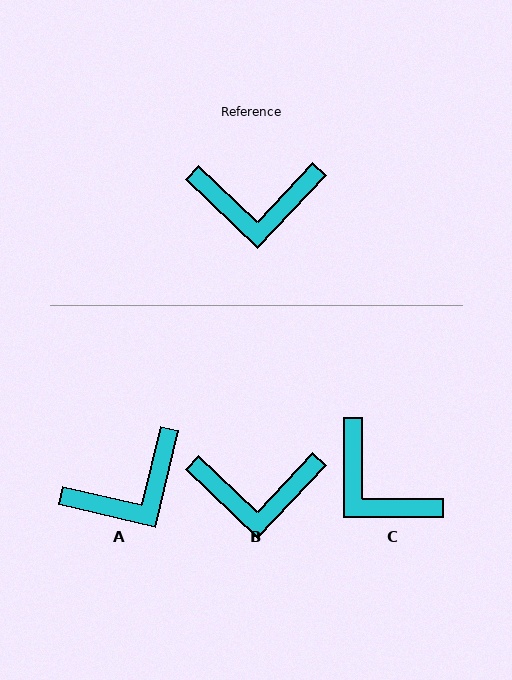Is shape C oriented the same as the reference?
No, it is off by about 46 degrees.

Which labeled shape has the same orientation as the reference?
B.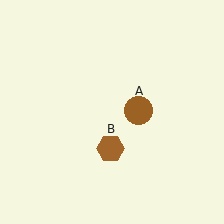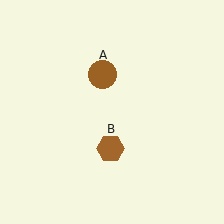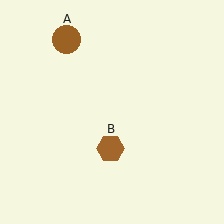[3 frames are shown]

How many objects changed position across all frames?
1 object changed position: brown circle (object A).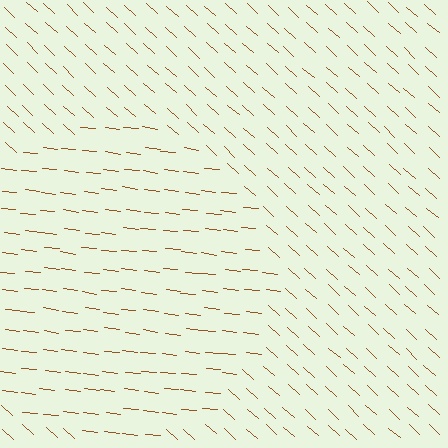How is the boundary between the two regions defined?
The boundary is defined purely by a change in line orientation (approximately 36 degrees difference). All lines are the same color and thickness.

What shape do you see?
I see a circle.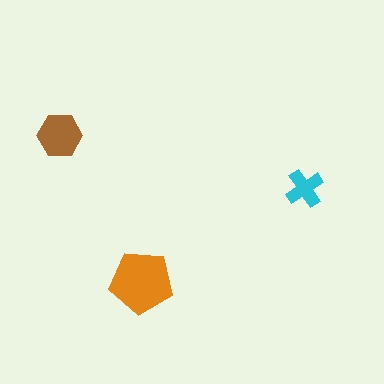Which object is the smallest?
The cyan cross.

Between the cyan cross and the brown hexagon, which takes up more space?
The brown hexagon.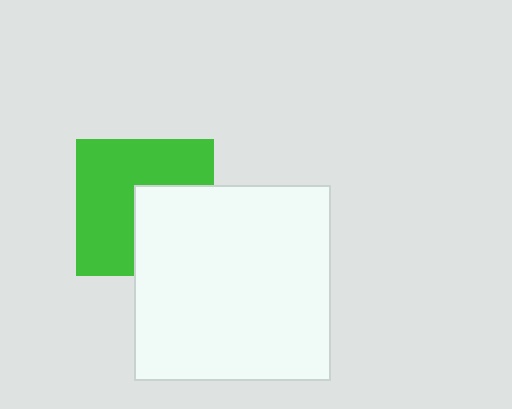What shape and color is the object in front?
The object in front is a white square.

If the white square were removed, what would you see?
You would see the complete green square.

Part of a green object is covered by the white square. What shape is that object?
It is a square.